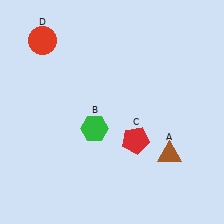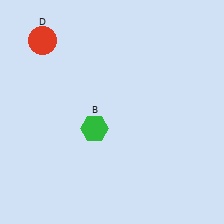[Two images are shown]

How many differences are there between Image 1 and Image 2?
There are 2 differences between the two images.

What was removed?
The brown triangle (A), the red pentagon (C) were removed in Image 2.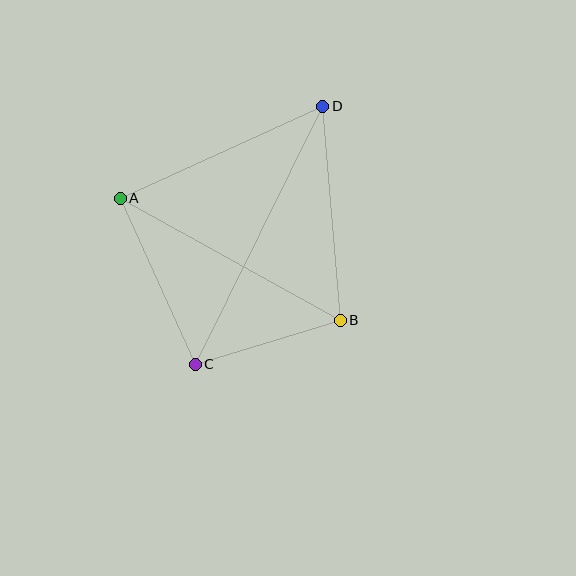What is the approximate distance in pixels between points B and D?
The distance between B and D is approximately 215 pixels.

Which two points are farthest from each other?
Points C and D are farthest from each other.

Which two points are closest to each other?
Points B and C are closest to each other.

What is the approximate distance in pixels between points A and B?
The distance between A and B is approximately 252 pixels.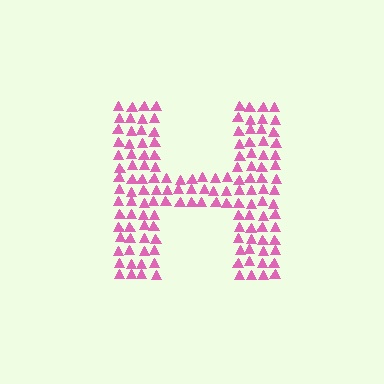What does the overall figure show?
The overall figure shows the letter H.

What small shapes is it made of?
It is made of small triangles.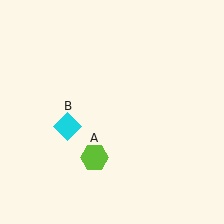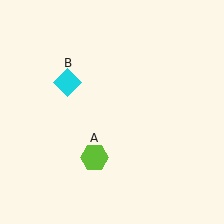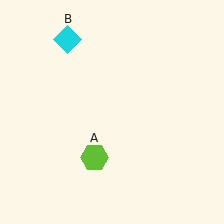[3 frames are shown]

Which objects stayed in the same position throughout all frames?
Lime hexagon (object A) remained stationary.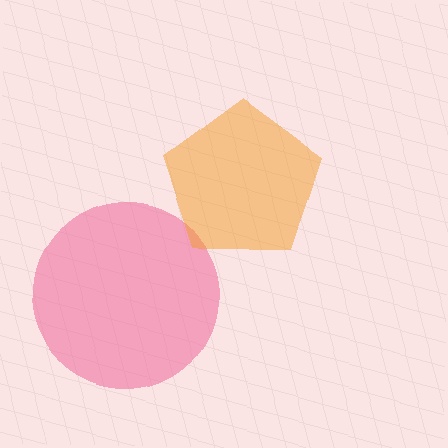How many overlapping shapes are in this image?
There are 2 overlapping shapes in the image.